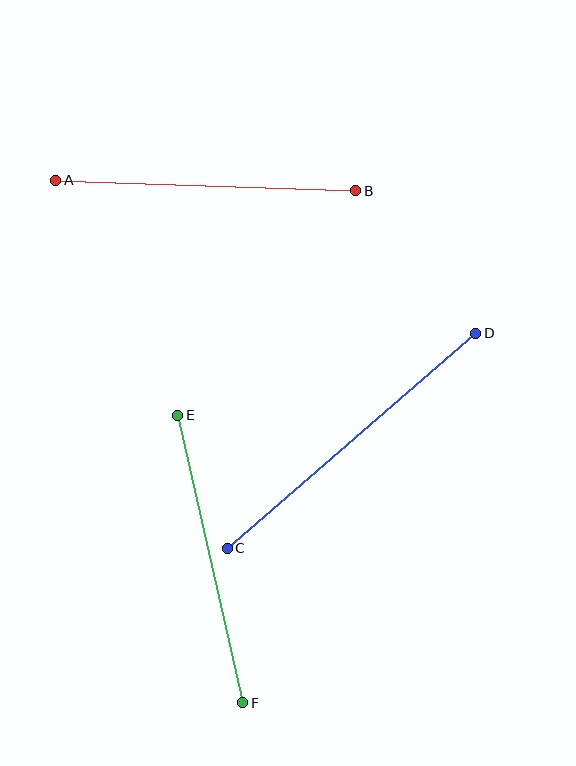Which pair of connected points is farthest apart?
Points C and D are farthest apart.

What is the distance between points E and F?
The distance is approximately 295 pixels.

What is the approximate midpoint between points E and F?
The midpoint is at approximately (210, 559) pixels.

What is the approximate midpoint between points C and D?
The midpoint is at approximately (351, 441) pixels.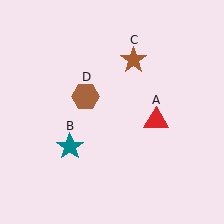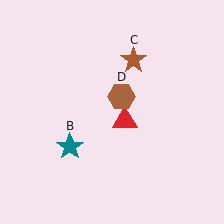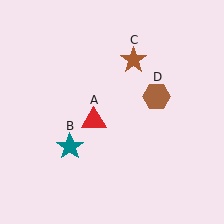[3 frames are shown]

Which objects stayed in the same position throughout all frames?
Teal star (object B) and brown star (object C) remained stationary.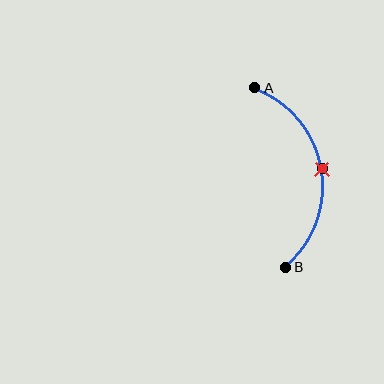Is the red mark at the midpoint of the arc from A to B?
Yes. The red mark lies on the arc at equal arc-length from both A and B — it is the arc midpoint.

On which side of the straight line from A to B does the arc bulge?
The arc bulges to the right of the straight line connecting A and B.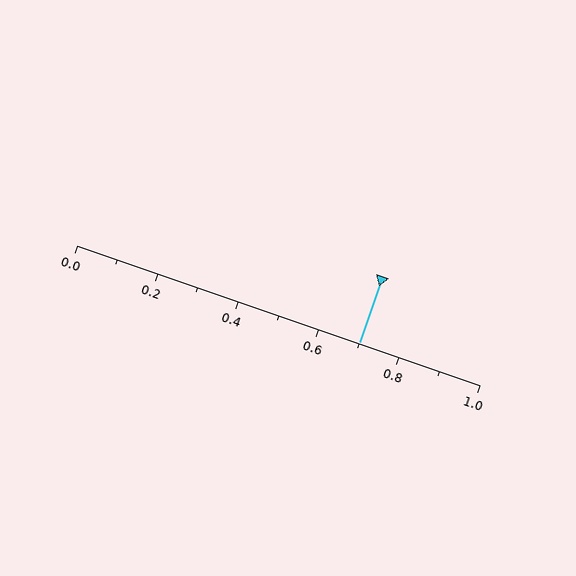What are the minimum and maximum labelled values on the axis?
The axis runs from 0.0 to 1.0.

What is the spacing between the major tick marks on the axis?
The major ticks are spaced 0.2 apart.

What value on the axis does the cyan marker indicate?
The marker indicates approximately 0.7.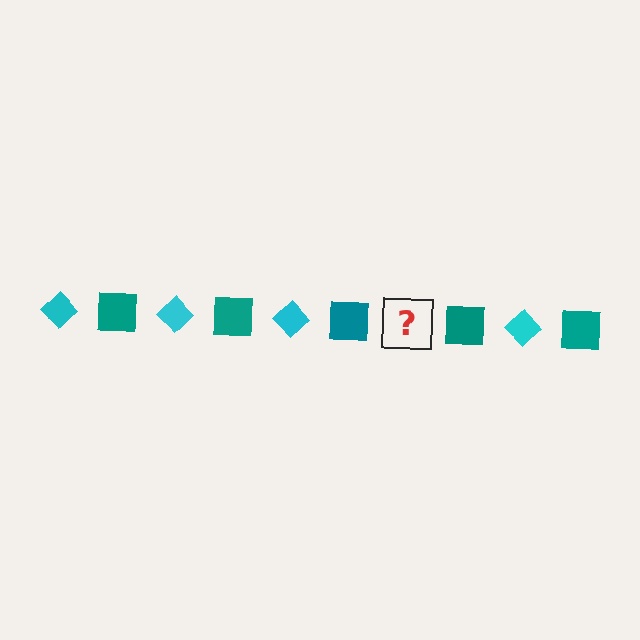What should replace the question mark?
The question mark should be replaced with a cyan diamond.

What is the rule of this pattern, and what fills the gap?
The rule is that the pattern alternates between cyan diamond and teal square. The gap should be filled with a cyan diamond.